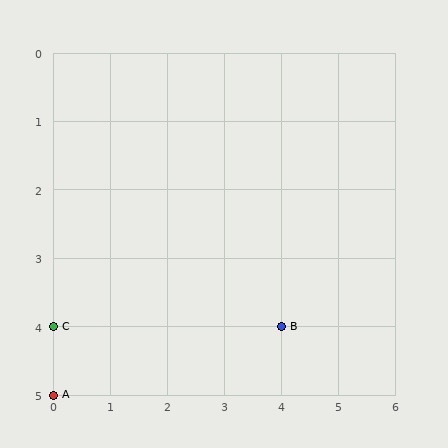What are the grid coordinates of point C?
Point C is at grid coordinates (0, 4).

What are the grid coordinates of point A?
Point A is at grid coordinates (0, 5).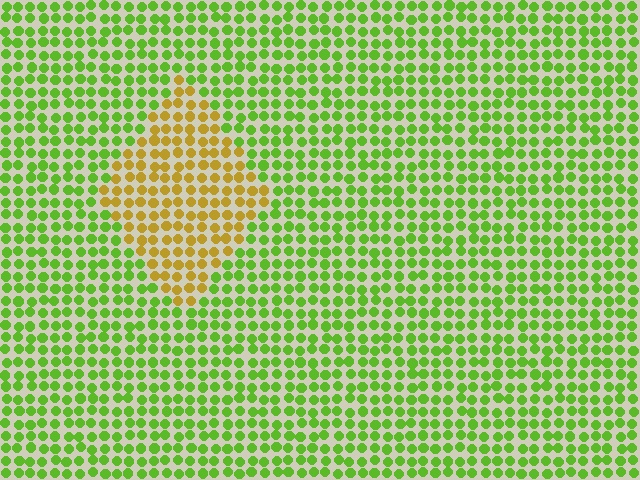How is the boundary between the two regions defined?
The boundary is defined purely by a slight shift in hue (about 52 degrees). Spacing, size, and orientation are identical on both sides.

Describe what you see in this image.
The image is filled with small lime elements in a uniform arrangement. A diamond-shaped region is visible where the elements are tinted to a slightly different hue, forming a subtle color boundary.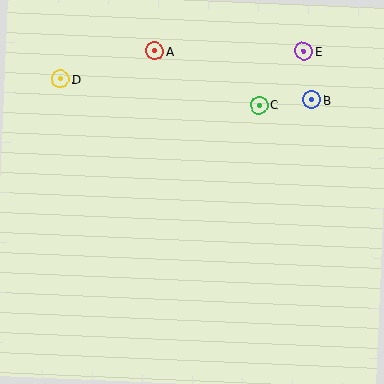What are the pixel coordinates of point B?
Point B is at (312, 99).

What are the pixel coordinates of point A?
Point A is at (155, 51).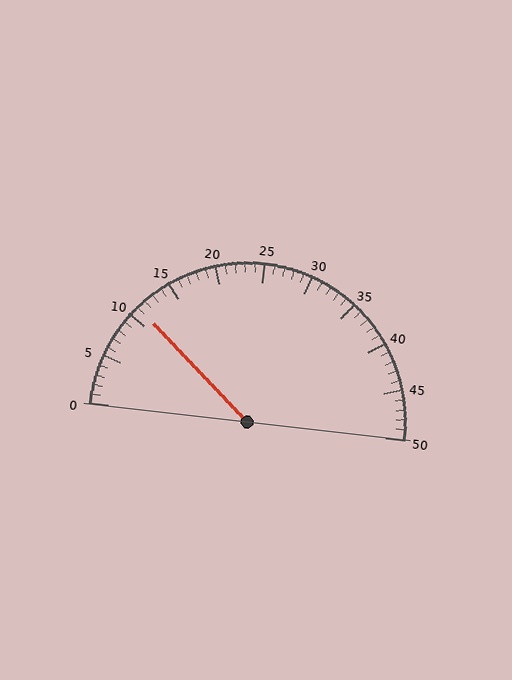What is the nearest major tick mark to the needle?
The nearest major tick mark is 10.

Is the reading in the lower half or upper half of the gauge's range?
The reading is in the lower half of the range (0 to 50).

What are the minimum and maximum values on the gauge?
The gauge ranges from 0 to 50.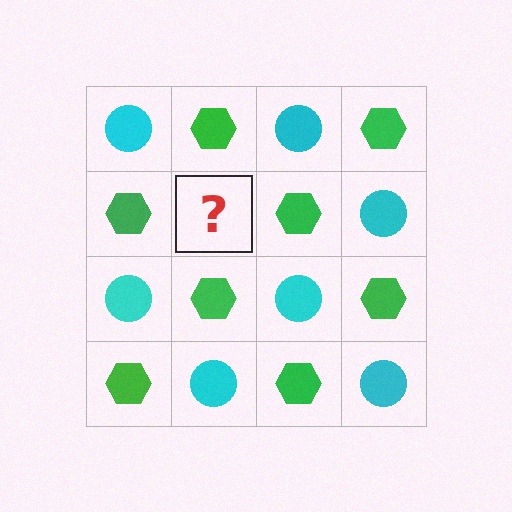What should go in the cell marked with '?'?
The missing cell should contain a cyan circle.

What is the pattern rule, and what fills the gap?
The rule is that it alternates cyan circle and green hexagon in a checkerboard pattern. The gap should be filled with a cyan circle.